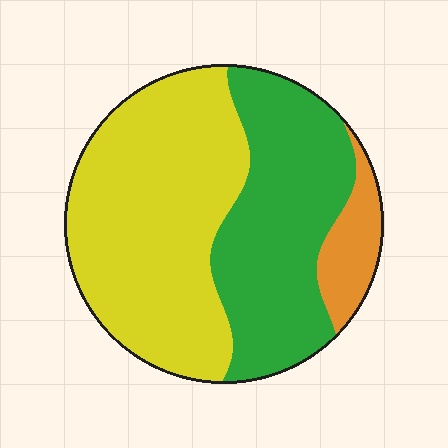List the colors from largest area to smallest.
From largest to smallest: yellow, green, orange.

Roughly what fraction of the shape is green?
Green covers 38% of the shape.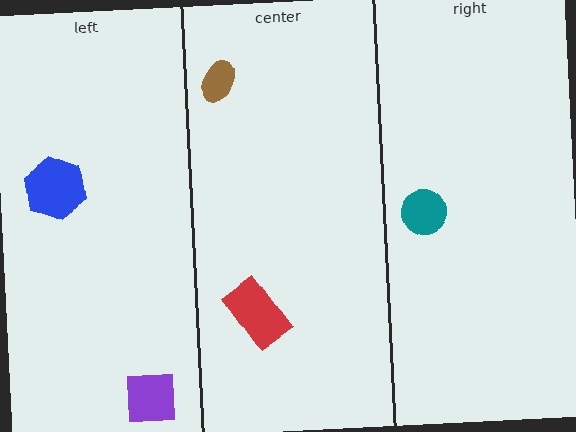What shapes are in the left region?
The blue hexagon, the purple square.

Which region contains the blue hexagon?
The left region.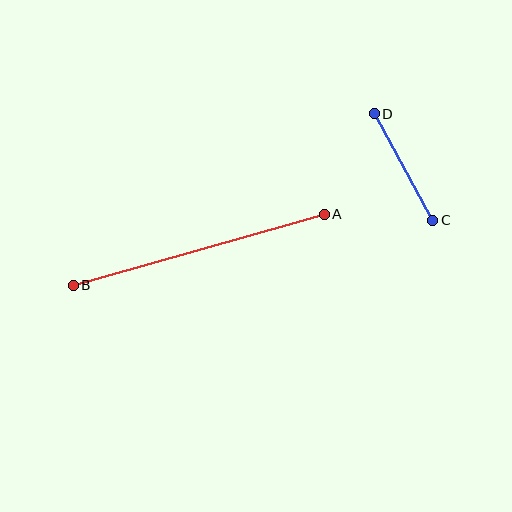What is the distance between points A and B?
The distance is approximately 261 pixels.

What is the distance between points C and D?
The distance is approximately 121 pixels.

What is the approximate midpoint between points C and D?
The midpoint is at approximately (403, 167) pixels.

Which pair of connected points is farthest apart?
Points A and B are farthest apart.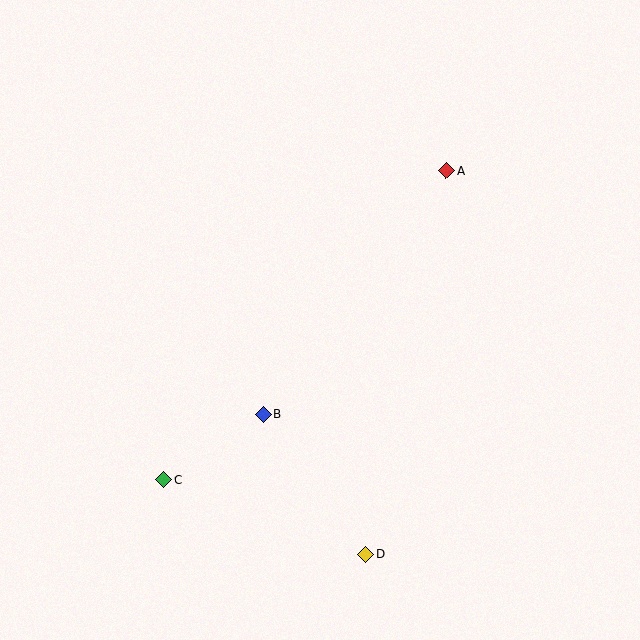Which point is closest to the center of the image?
Point B at (264, 414) is closest to the center.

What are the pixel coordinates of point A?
Point A is at (446, 171).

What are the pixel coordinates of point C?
Point C is at (164, 480).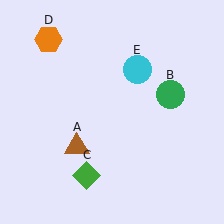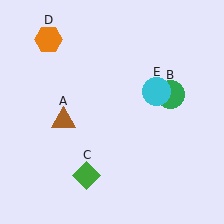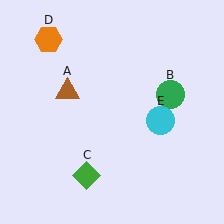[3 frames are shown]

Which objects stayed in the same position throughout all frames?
Green circle (object B) and green diamond (object C) and orange hexagon (object D) remained stationary.